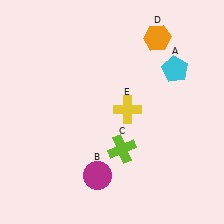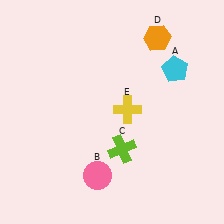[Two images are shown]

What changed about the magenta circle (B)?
In Image 1, B is magenta. In Image 2, it changed to pink.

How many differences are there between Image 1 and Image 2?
There is 1 difference between the two images.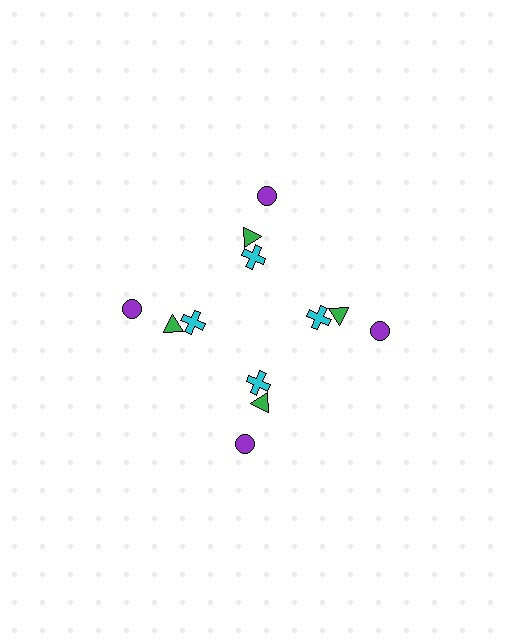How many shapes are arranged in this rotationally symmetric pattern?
There are 12 shapes, arranged in 4 groups of 3.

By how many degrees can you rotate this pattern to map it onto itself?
The pattern maps onto itself every 90 degrees of rotation.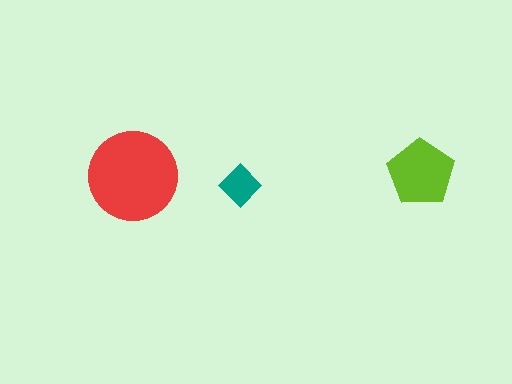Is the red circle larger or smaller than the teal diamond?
Larger.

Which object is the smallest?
The teal diamond.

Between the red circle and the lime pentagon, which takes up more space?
The red circle.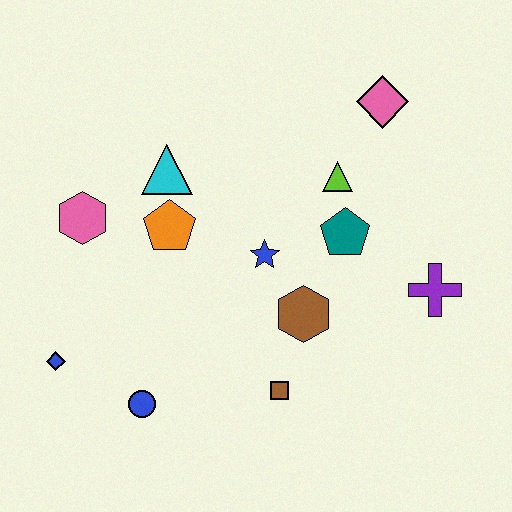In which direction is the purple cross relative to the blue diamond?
The purple cross is to the right of the blue diamond.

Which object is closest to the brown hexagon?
The blue star is closest to the brown hexagon.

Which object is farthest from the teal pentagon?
The blue diamond is farthest from the teal pentagon.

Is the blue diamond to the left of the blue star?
Yes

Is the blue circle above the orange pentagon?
No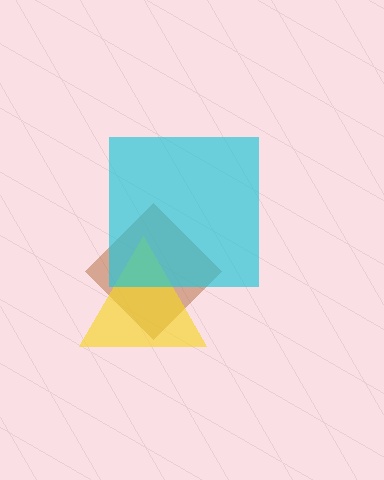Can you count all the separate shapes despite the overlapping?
Yes, there are 3 separate shapes.